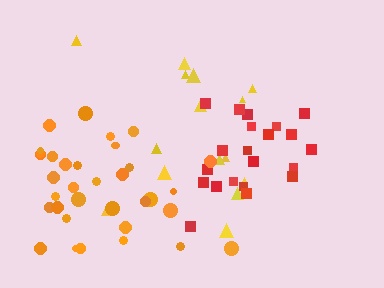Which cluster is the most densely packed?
Red.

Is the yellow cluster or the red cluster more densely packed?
Red.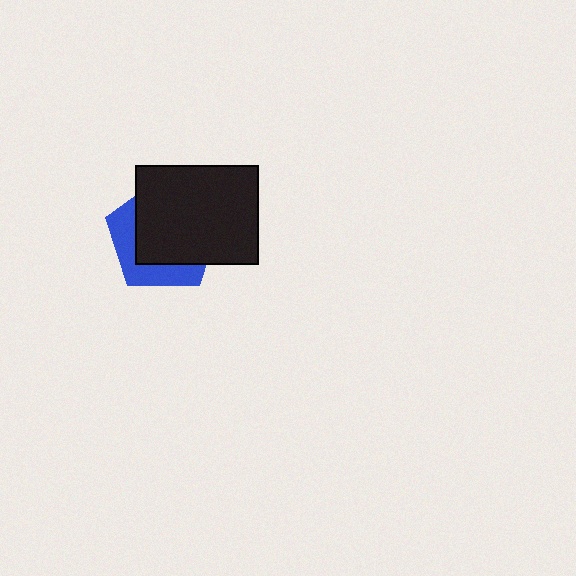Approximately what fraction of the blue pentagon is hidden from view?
Roughly 66% of the blue pentagon is hidden behind the black rectangle.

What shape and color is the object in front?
The object in front is a black rectangle.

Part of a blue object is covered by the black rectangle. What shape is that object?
It is a pentagon.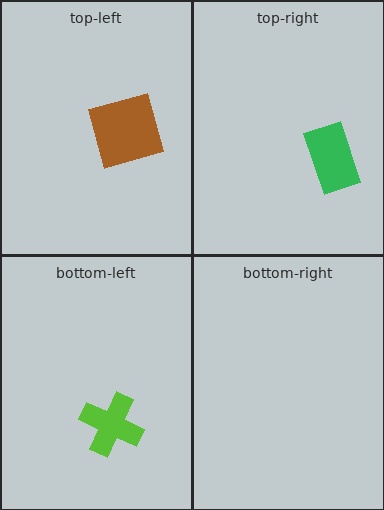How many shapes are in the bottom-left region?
1.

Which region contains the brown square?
The top-left region.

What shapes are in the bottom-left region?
The lime cross.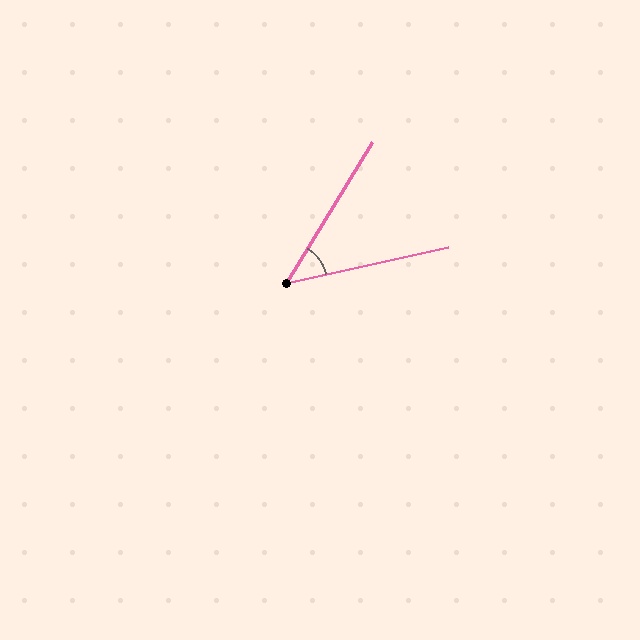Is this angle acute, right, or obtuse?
It is acute.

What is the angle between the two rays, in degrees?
Approximately 46 degrees.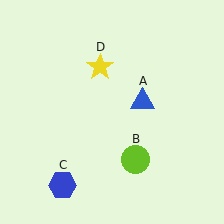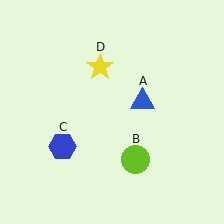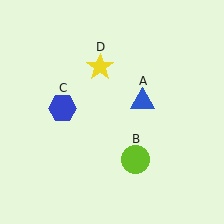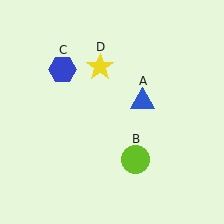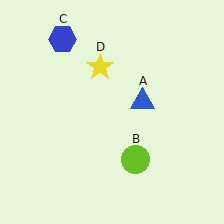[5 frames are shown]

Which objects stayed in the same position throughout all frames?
Blue triangle (object A) and lime circle (object B) and yellow star (object D) remained stationary.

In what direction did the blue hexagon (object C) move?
The blue hexagon (object C) moved up.